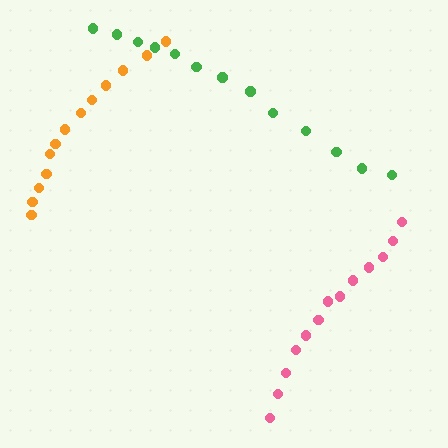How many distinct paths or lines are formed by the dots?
There are 3 distinct paths.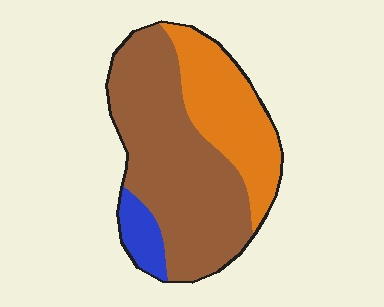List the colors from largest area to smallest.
From largest to smallest: brown, orange, blue.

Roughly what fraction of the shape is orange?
Orange covers around 30% of the shape.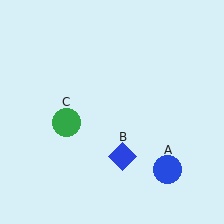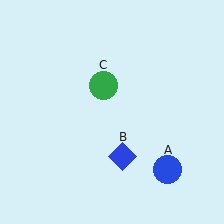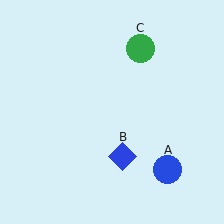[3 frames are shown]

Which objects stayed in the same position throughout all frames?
Blue circle (object A) and blue diamond (object B) remained stationary.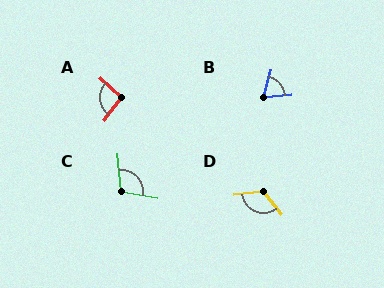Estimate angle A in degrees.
Approximately 94 degrees.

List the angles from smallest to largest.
B (71°), A (94°), C (107°), D (121°).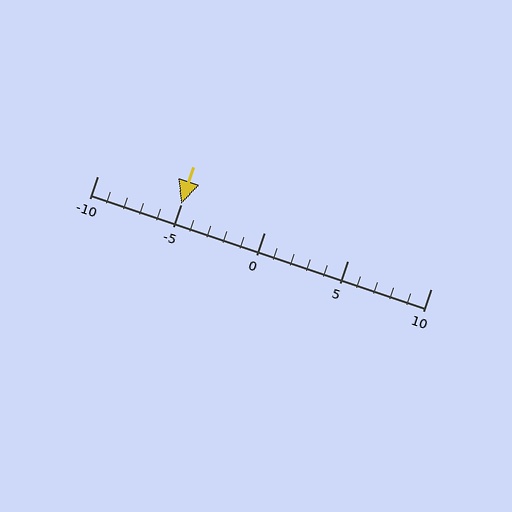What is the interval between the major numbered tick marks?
The major tick marks are spaced 5 units apart.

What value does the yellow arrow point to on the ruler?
The yellow arrow points to approximately -5.